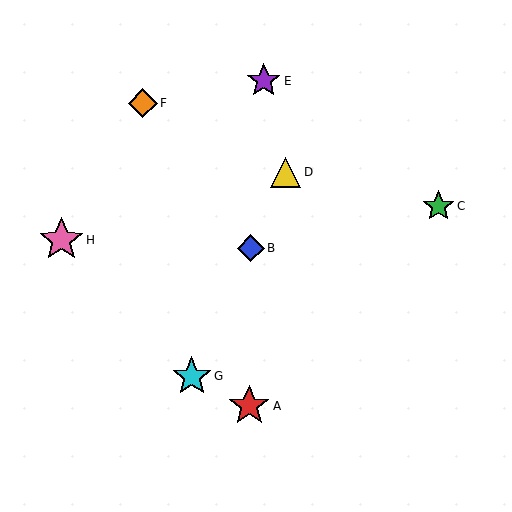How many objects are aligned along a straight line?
3 objects (B, D, G) are aligned along a straight line.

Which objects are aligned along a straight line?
Objects B, D, G are aligned along a straight line.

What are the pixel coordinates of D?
Object D is at (286, 172).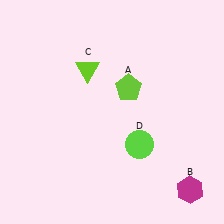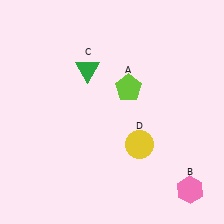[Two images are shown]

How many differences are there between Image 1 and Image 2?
There are 3 differences between the two images.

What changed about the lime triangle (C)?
In Image 1, C is lime. In Image 2, it changed to green.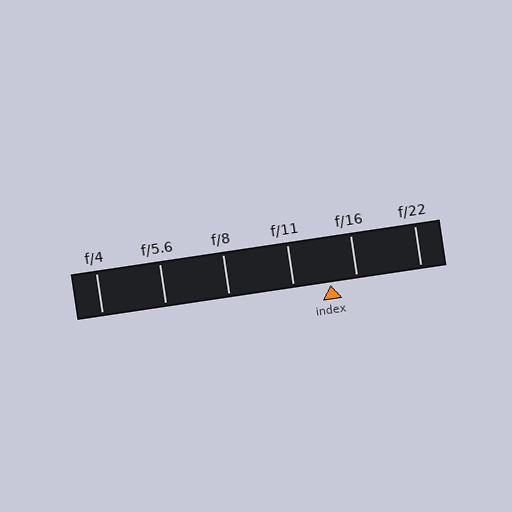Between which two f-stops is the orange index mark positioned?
The index mark is between f/11 and f/16.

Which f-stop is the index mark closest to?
The index mark is closest to f/16.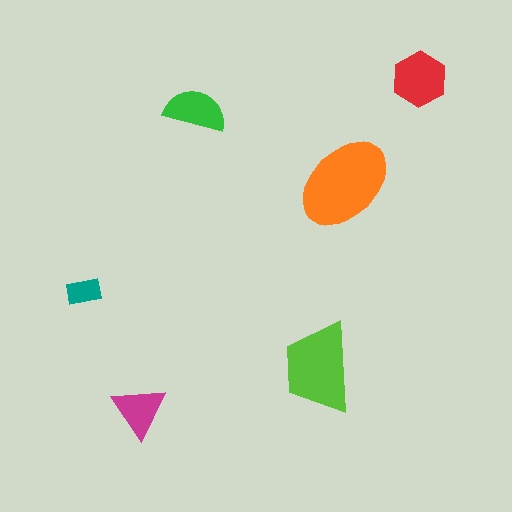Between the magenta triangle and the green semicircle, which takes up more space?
The green semicircle.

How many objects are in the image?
There are 6 objects in the image.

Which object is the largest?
The orange ellipse.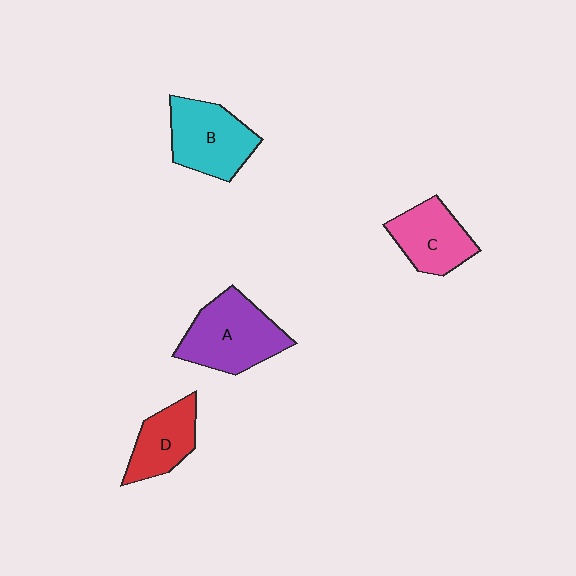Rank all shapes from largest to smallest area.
From largest to smallest: A (purple), B (cyan), C (pink), D (red).